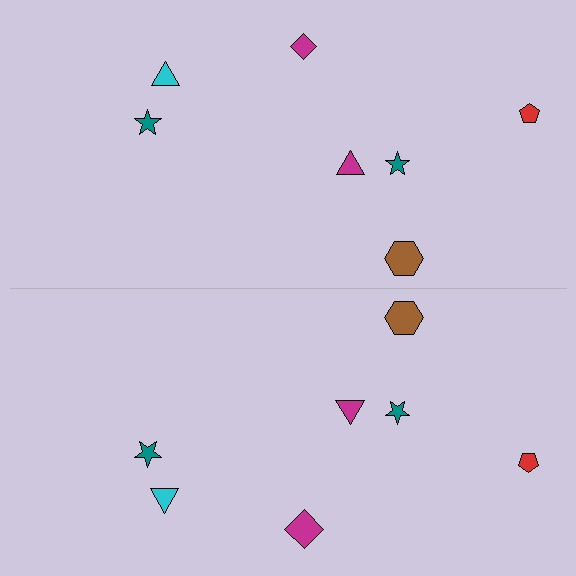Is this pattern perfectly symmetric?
No, the pattern is not perfectly symmetric. The magenta diamond on the bottom side has a different size than its mirror counterpart.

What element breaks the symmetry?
The magenta diamond on the bottom side has a different size than its mirror counterpart.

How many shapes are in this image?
There are 14 shapes in this image.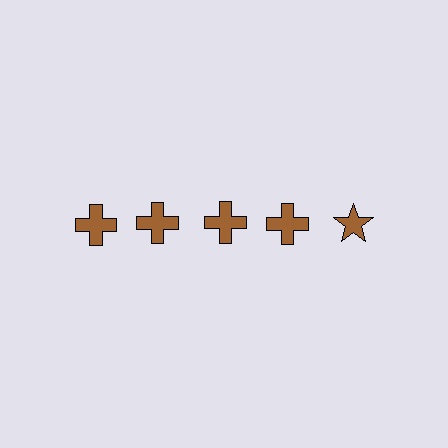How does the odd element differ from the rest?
It has a different shape: star instead of cross.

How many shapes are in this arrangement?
There are 5 shapes arranged in a grid pattern.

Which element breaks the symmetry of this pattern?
The brown star in the top row, rightmost column breaks the symmetry. All other shapes are brown crosses.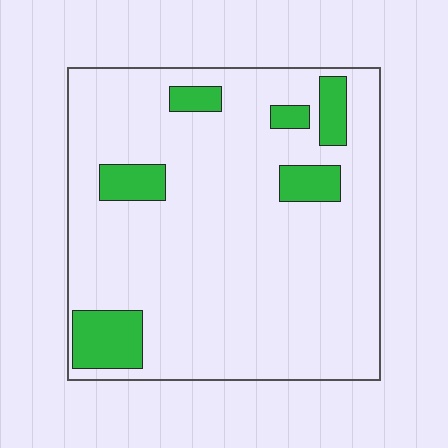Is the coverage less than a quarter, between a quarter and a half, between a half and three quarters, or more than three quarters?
Less than a quarter.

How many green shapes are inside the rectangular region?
6.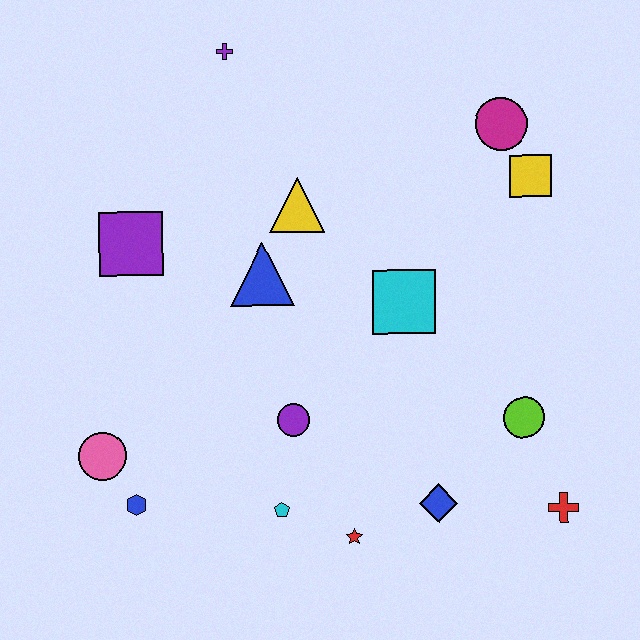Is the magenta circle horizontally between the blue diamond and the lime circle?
Yes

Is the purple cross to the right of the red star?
No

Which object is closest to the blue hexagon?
The pink circle is closest to the blue hexagon.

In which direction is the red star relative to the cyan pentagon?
The red star is to the right of the cyan pentagon.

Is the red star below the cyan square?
Yes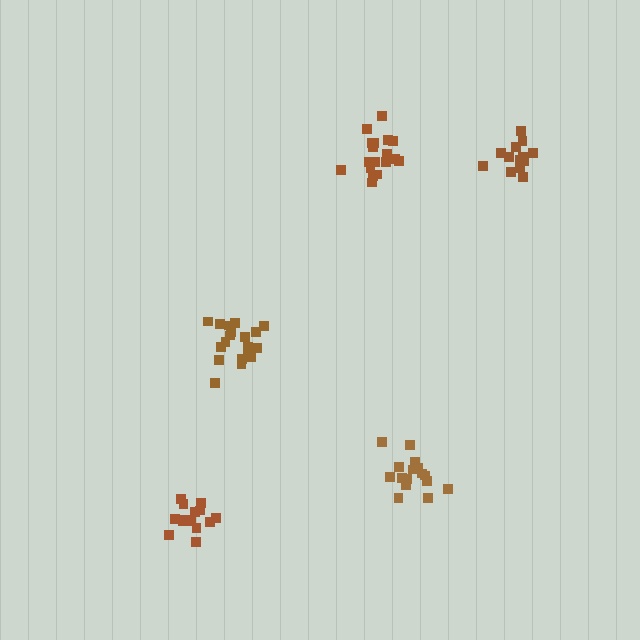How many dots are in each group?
Group 1: 15 dots, Group 2: 19 dots, Group 3: 19 dots, Group 4: 16 dots, Group 5: 14 dots (83 total).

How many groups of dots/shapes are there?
There are 5 groups.